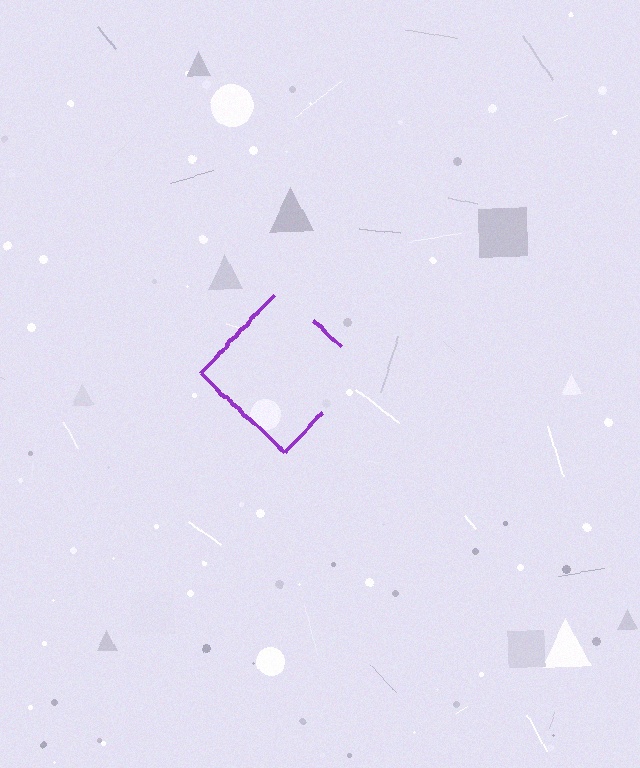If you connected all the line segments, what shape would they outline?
They would outline a diamond.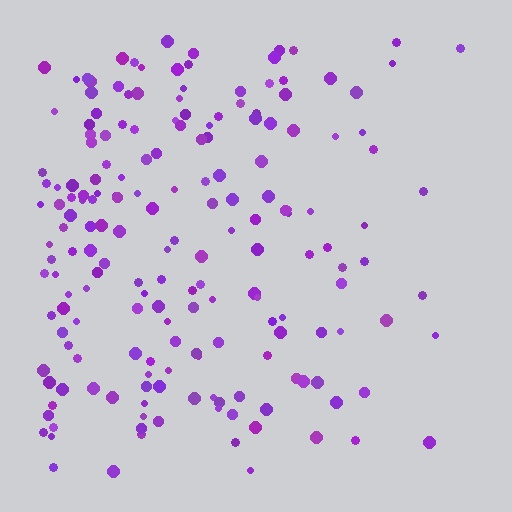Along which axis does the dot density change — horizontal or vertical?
Horizontal.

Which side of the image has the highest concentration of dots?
The left.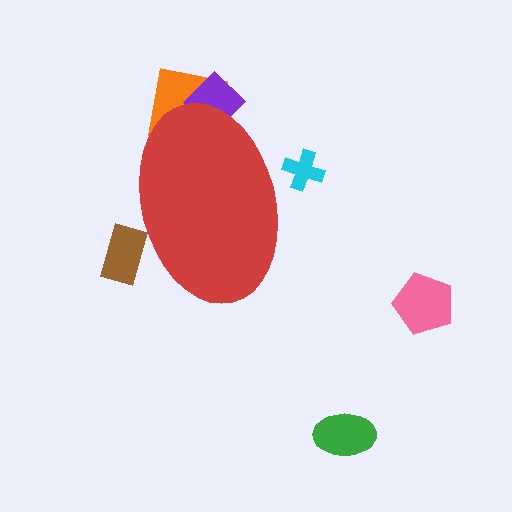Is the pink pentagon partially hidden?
No, the pink pentagon is fully visible.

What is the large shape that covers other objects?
A red ellipse.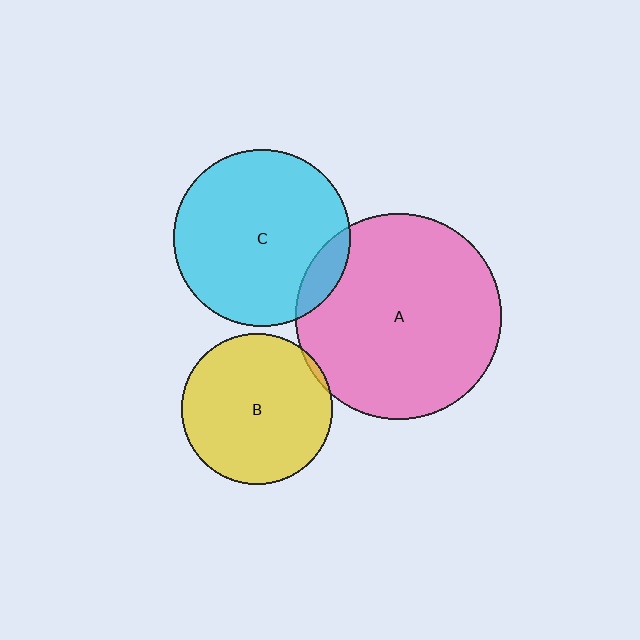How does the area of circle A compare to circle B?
Approximately 1.8 times.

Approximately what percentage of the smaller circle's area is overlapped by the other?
Approximately 5%.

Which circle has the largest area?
Circle A (pink).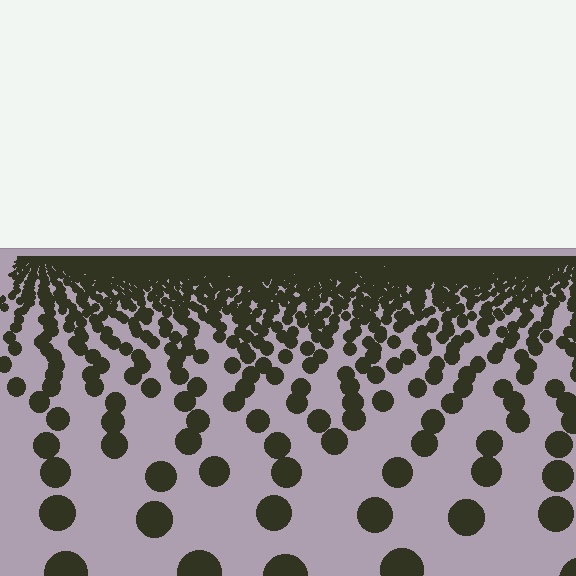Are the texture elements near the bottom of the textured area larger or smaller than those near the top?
Larger. Near the bottom, elements are closer to the viewer and appear at a bigger on-screen size.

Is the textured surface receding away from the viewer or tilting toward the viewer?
The surface is receding away from the viewer. Texture elements get smaller and denser toward the top.